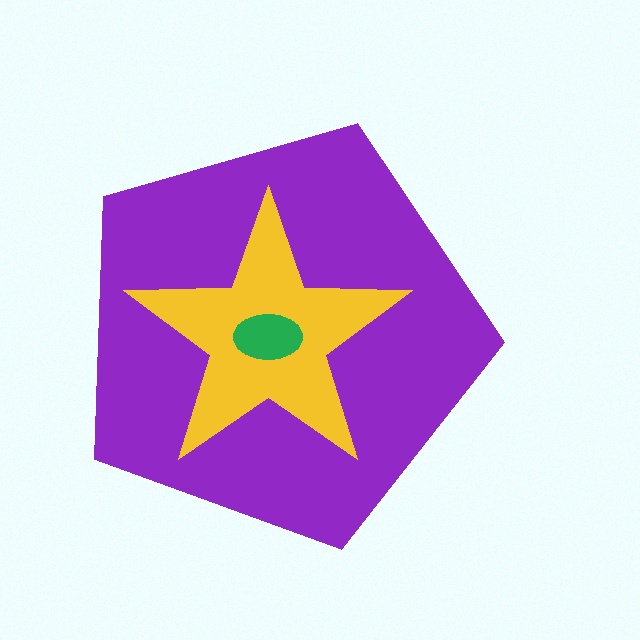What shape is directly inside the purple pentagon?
The yellow star.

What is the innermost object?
The green ellipse.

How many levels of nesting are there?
3.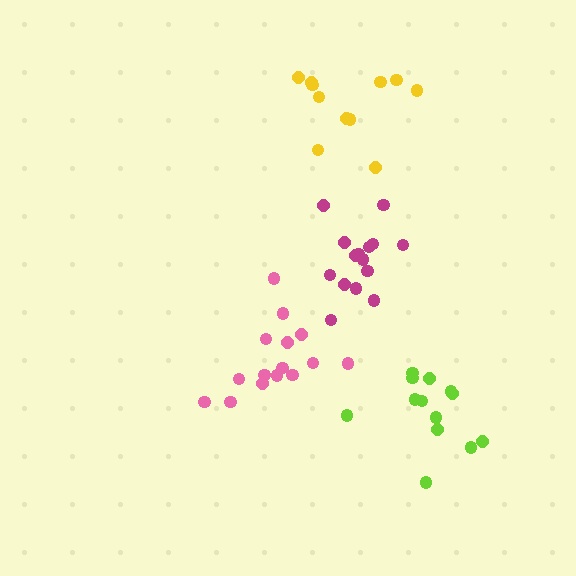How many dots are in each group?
Group 1: 11 dots, Group 2: 15 dots, Group 3: 13 dots, Group 4: 15 dots (54 total).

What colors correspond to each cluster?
The clusters are colored: yellow, magenta, lime, pink.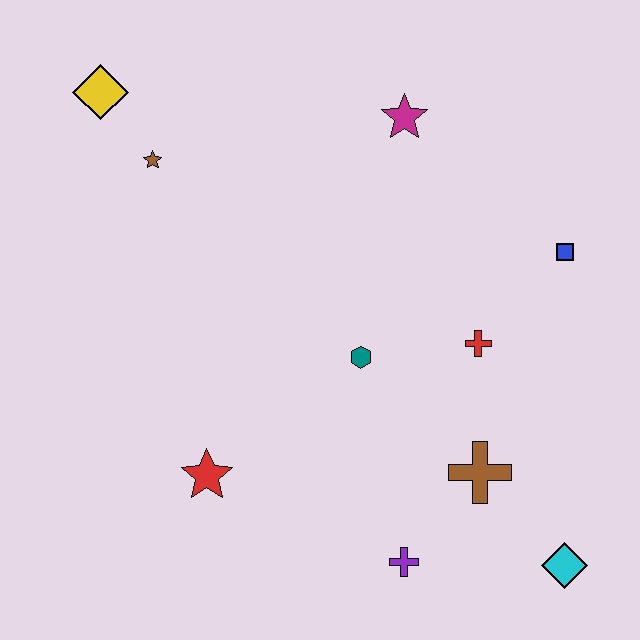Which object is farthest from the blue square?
The yellow diamond is farthest from the blue square.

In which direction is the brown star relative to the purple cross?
The brown star is above the purple cross.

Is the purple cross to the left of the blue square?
Yes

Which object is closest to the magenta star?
The blue square is closest to the magenta star.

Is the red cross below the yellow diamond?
Yes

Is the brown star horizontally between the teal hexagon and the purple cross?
No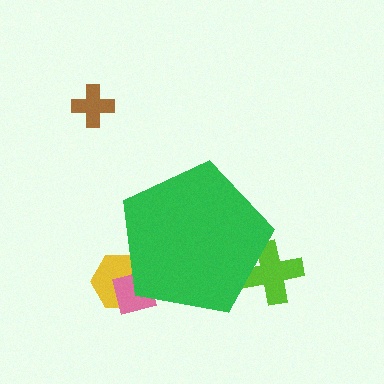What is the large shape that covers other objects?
A green pentagon.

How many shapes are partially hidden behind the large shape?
3 shapes are partially hidden.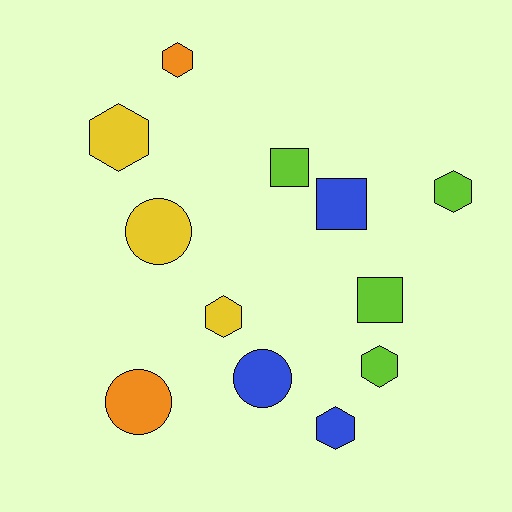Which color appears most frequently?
Lime, with 4 objects.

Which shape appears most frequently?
Hexagon, with 6 objects.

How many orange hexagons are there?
There is 1 orange hexagon.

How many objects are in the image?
There are 12 objects.